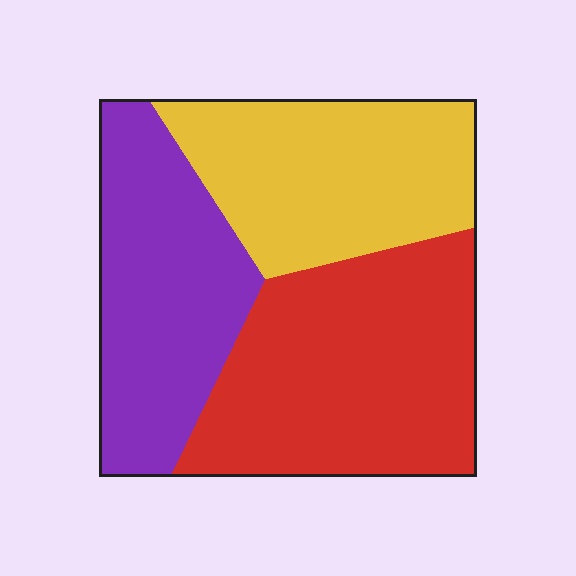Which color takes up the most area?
Red, at roughly 40%.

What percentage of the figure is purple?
Purple takes up about one third (1/3) of the figure.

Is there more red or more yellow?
Red.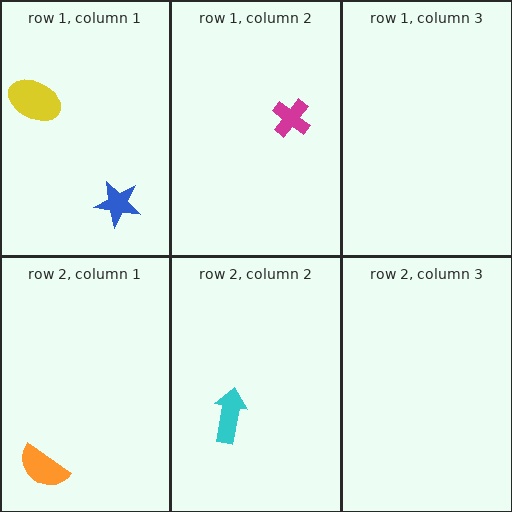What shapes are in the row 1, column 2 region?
The magenta cross.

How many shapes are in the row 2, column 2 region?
1.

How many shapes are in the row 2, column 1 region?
1.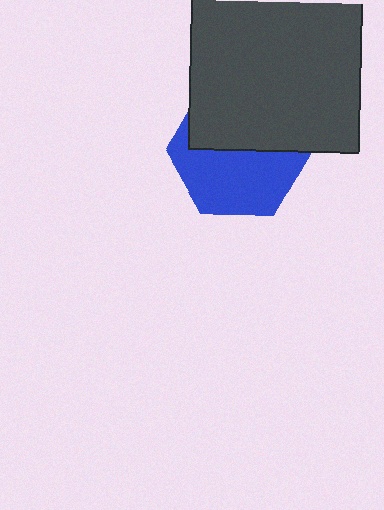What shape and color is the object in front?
The object in front is a dark gray square.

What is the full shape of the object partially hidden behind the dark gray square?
The partially hidden object is a blue hexagon.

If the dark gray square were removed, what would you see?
You would see the complete blue hexagon.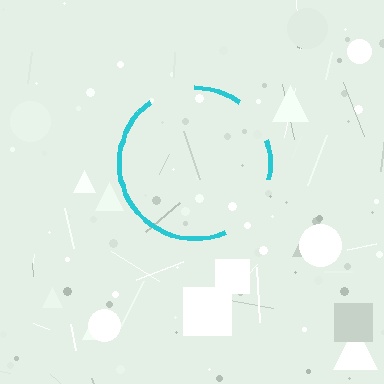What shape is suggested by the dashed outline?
The dashed outline suggests a circle.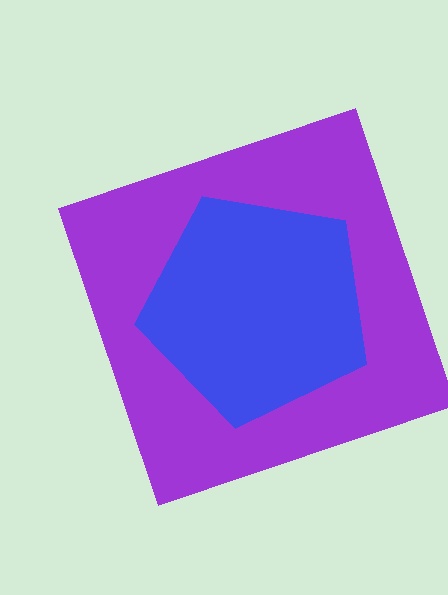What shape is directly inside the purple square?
The blue pentagon.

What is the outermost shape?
The purple square.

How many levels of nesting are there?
2.